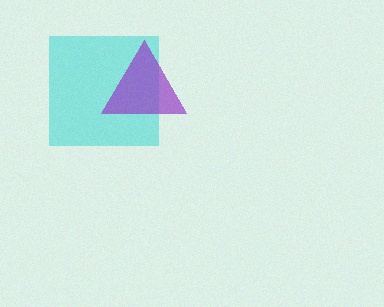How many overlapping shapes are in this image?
There are 2 overlapping shapes in the image.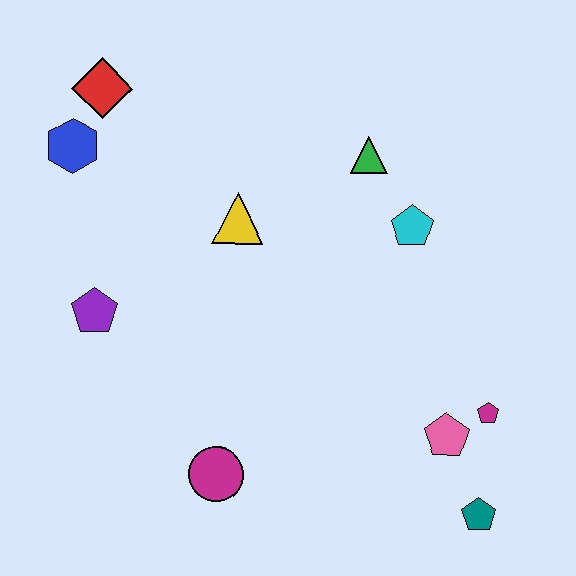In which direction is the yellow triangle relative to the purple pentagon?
The yellow triangle is to the right of the purple pentagon.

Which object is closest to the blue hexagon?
The red diamond is closest to the blue hexagon.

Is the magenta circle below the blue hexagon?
Yes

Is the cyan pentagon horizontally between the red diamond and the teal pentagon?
Yes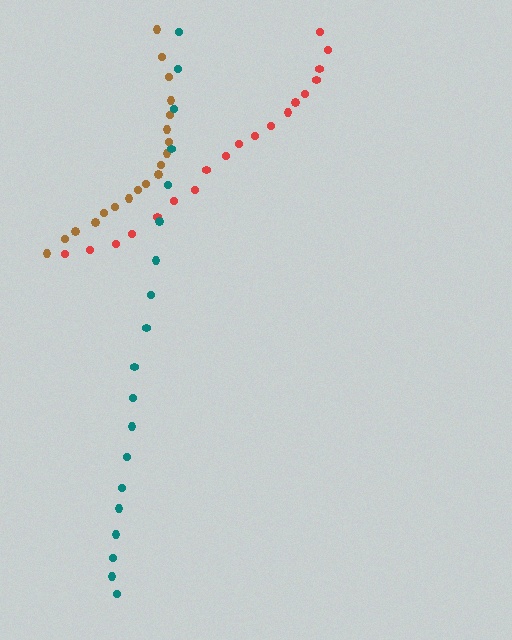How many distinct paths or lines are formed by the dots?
There are 3 distinct paths.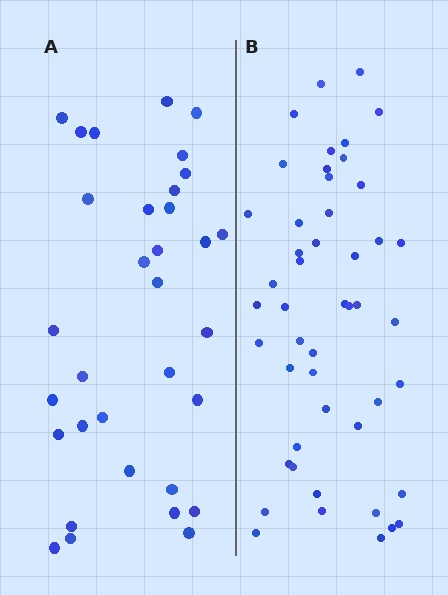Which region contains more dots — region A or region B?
Region B (the right region) has more dots.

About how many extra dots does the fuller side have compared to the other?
Region B has approximately 15 more dots than region A.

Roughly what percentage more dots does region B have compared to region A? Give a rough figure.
About 45% more.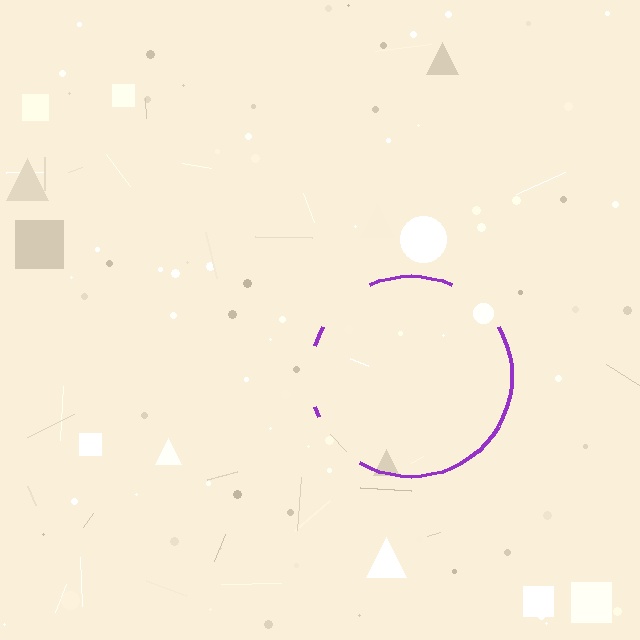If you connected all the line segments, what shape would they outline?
They would outline a circle.